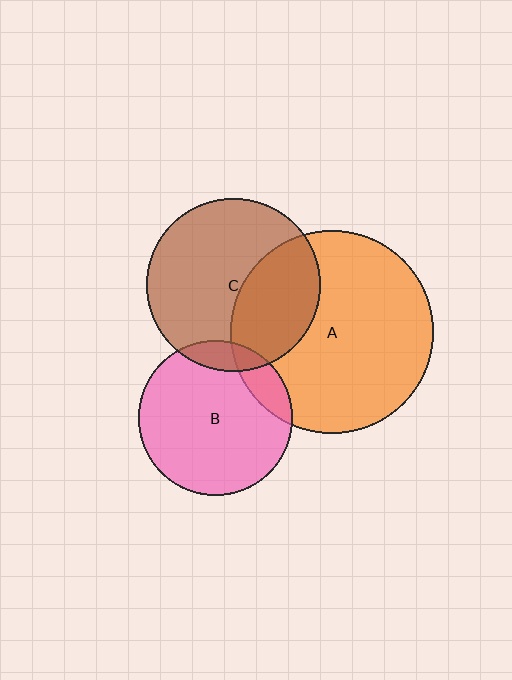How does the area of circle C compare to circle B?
Approximately 1.3 times.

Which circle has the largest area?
Circle A (orange).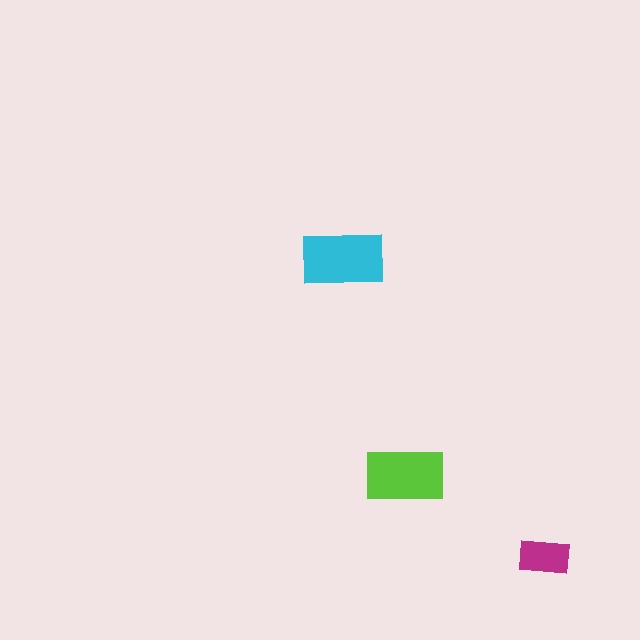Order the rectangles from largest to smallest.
the cyan one, the lime one, the magenta one.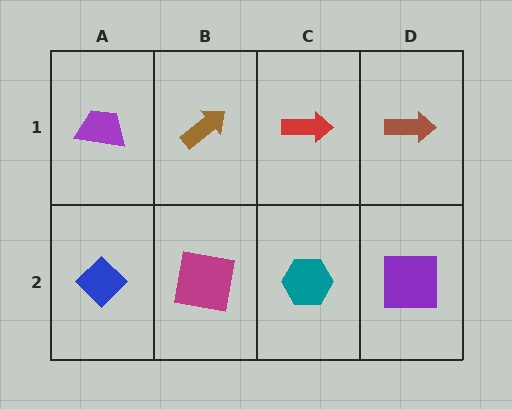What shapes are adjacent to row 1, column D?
A purple square (row 2, column D), a red arrow (row 1, column C).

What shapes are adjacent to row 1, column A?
A blue diamond (row 2, column A), a brown arrow (row 1, column B).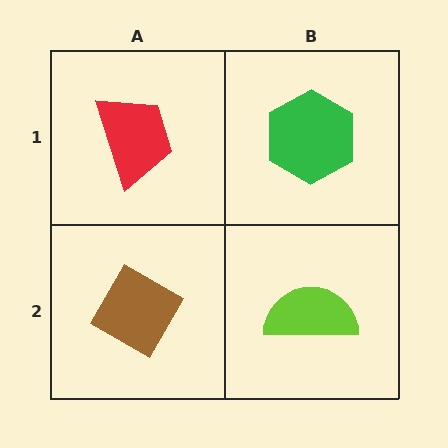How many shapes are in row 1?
2 shapes.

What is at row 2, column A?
A brown diamond.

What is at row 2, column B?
A lime semicircle.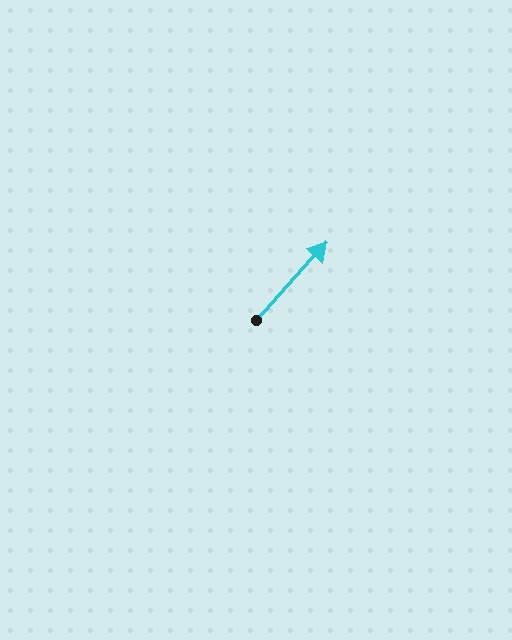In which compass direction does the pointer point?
Northeast.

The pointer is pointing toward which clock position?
Roughly 1 o'clock.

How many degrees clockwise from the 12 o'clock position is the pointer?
Approximately 42 degrees.